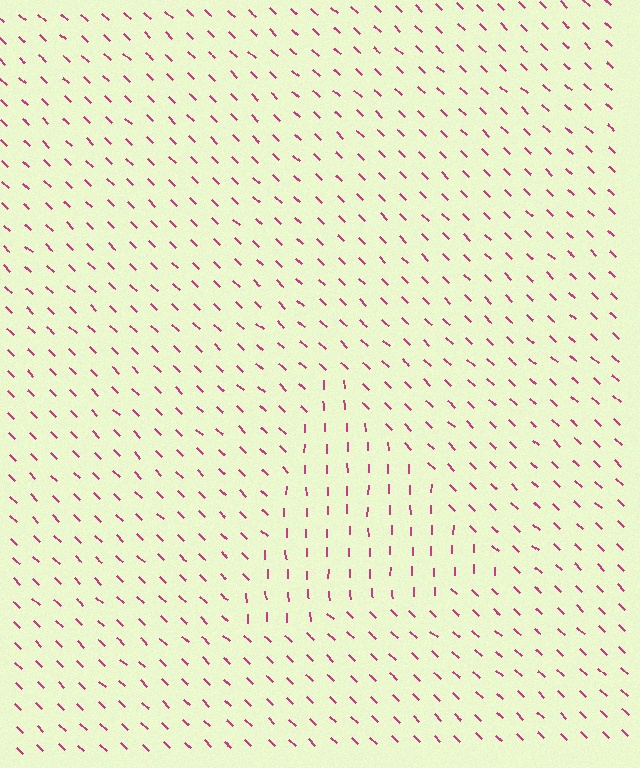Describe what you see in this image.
The image is filled with small magenta line segments. A triangle region in the image has lines oriented differently from the surrounding lines, creating a visible texture boundary.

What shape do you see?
I see a triangle.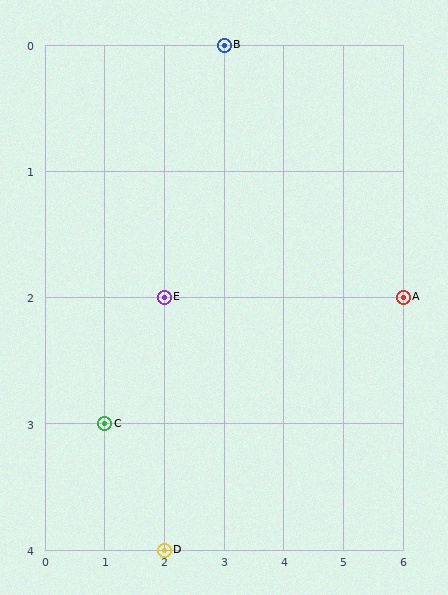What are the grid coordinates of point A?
Point A is at grid coordinates (6, 2).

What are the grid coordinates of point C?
Point C is at grid coordinates (1, 3).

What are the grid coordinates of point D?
Point D is at grid coordinates (2, 4).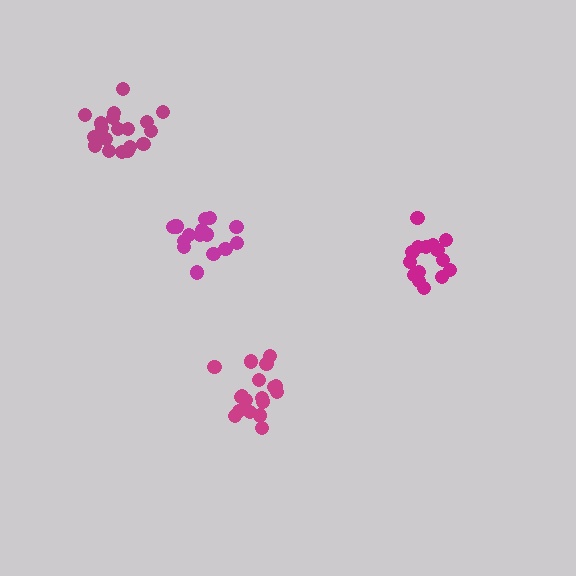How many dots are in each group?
Group 1: 18 dots, Group 2: 17 dots, Group 3: 16 dots, Group 4: 19 dots (70 total).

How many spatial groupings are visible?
There are 4 spatial groupings.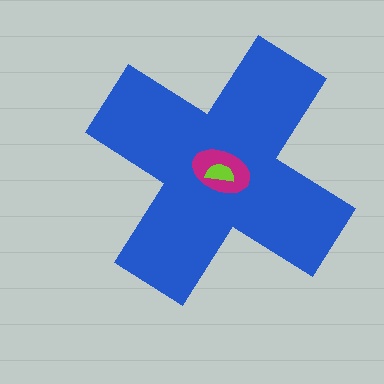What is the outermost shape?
The blue cross.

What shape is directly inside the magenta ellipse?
The lime semicircle.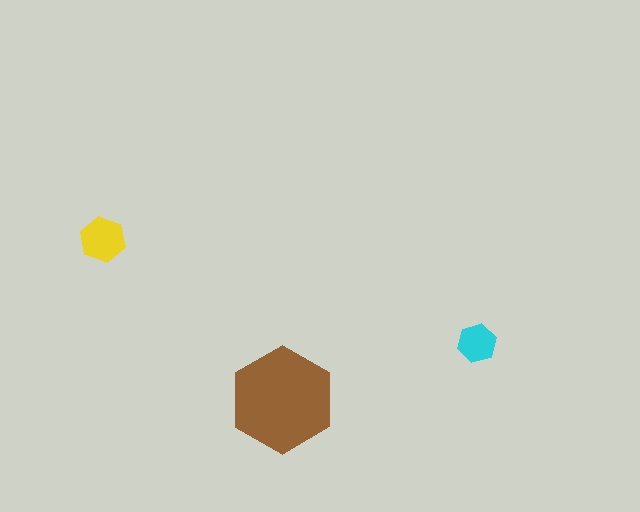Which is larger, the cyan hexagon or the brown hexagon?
The brown one.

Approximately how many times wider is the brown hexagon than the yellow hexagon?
About 2.5 times wider.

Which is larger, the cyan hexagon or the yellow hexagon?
The yellow one.